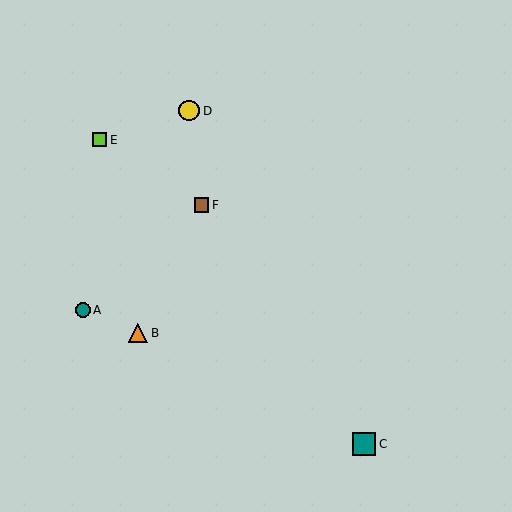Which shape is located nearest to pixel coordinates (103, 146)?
The lime square (labeled E) at (100, 140) is nearest to that location.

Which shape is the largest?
The teal square (labeled C) is the largest.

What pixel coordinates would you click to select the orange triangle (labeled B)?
Click at (138, 333) to select the orange triangle B.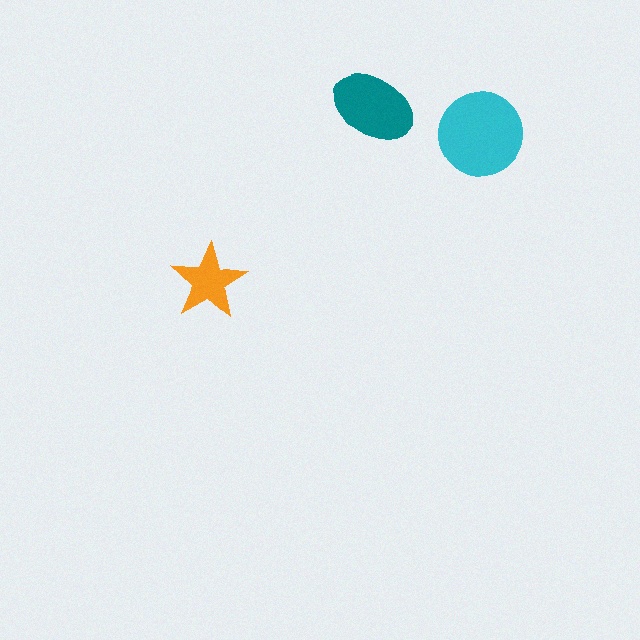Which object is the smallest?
The orange star.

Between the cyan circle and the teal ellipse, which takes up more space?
The cyan circle.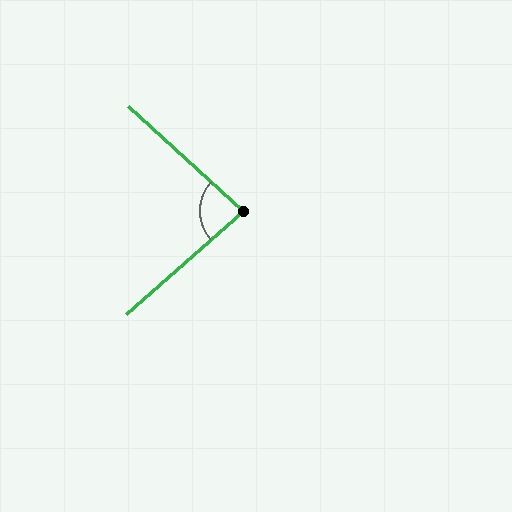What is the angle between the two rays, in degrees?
Approximately 84 degrees.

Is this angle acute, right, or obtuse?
It is acute.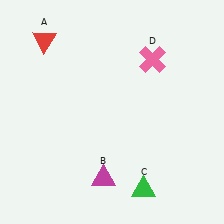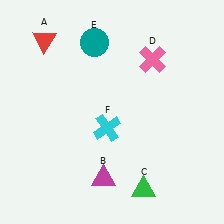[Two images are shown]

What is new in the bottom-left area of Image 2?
A cyan cross (F) was added in the bottom-left area of Image 2.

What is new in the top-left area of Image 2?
A teal circle (E) was added in the top-left area of Image 2.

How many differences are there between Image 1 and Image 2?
There are 2 differences between the two images.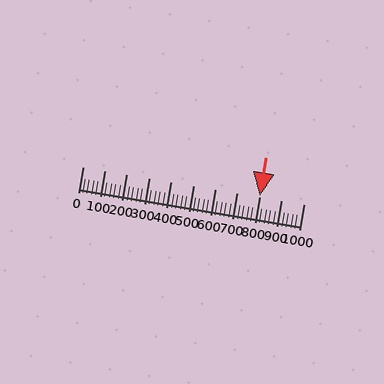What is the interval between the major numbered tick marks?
The major tick marks are spaced 100 units apart.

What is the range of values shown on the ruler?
The ruler shows values from 0 to 1000.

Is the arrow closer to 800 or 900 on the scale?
The arrow is closer to 800.